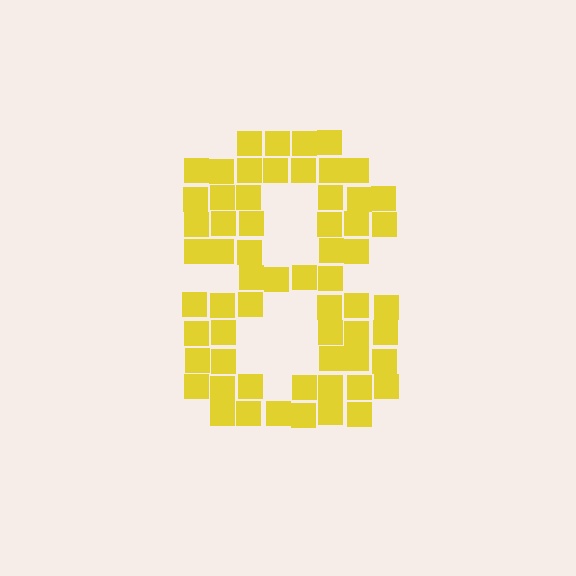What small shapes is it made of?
It is made of small squares.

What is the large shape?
The large shape is the digit 8.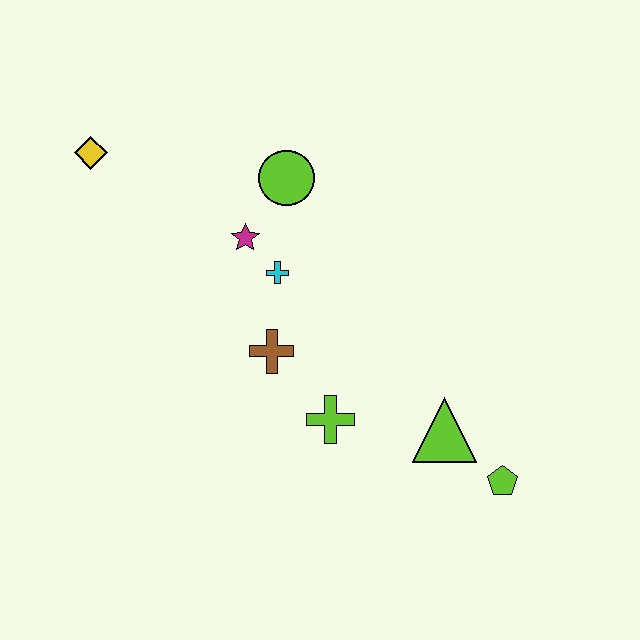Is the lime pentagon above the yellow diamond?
No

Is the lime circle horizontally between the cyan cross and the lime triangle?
Yes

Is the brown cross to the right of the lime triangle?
No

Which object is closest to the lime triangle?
The lime pentagon is closest to the lime triangle.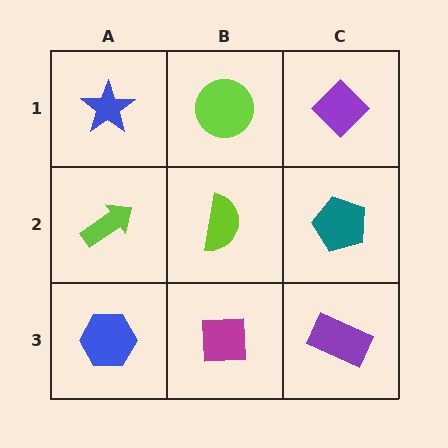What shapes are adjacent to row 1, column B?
A lime semicircle (row 2, column B), a blue star (row 1, column A), a purple diamond (row 1, column C).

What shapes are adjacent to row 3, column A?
A lime arrow (row 2, column A), a magenta square (row 3, column B).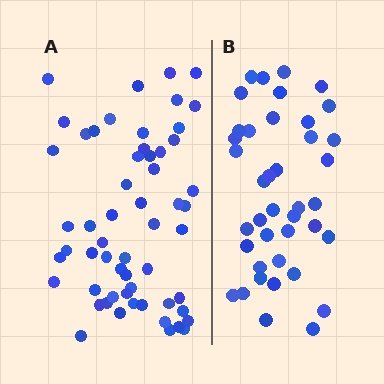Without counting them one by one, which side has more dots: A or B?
Region A (the left region) has more dots.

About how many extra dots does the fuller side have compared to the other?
Region A has approximately 15 more dots than region B.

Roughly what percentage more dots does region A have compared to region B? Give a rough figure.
About 40% more.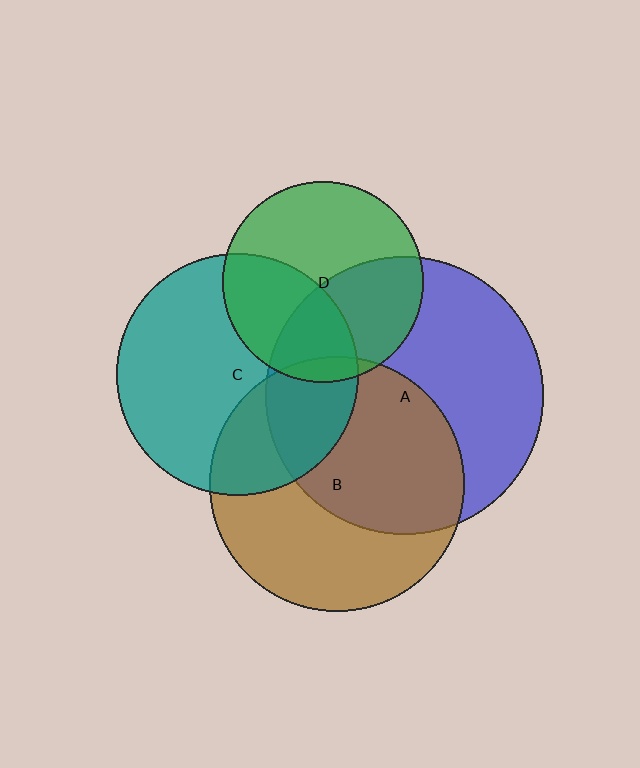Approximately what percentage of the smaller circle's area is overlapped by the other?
Approximately 25%.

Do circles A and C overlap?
Yes.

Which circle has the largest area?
Circle A (blue).